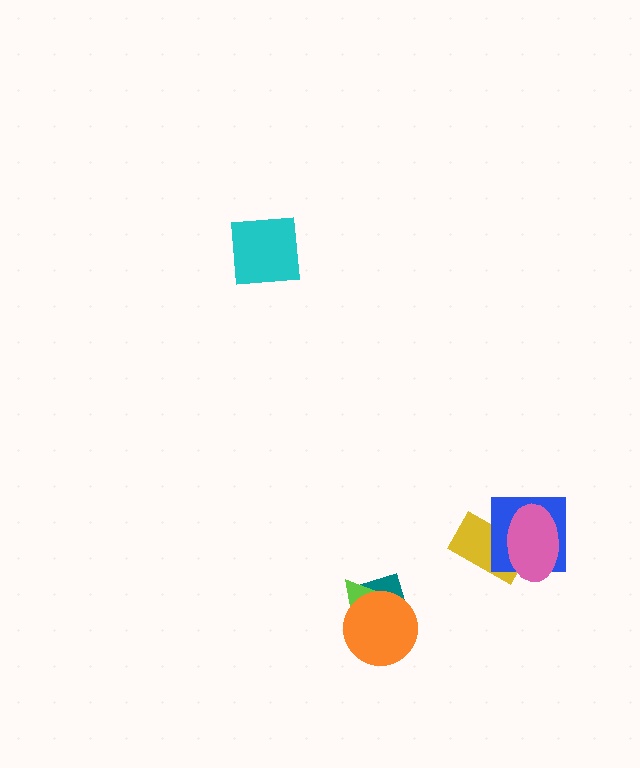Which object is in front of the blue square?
The pink ellipse is in front of the blue square.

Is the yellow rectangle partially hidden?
Yes, it is partially covered by another shape.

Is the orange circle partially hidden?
No, no other shape covers it.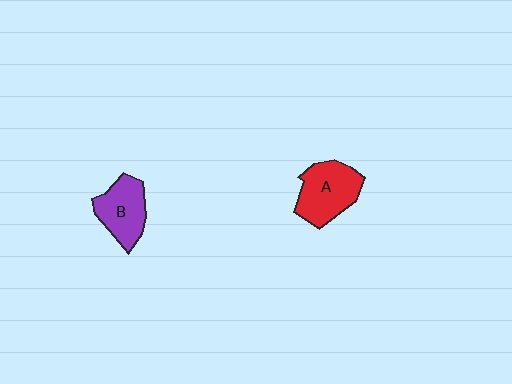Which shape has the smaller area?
Shape B (purple).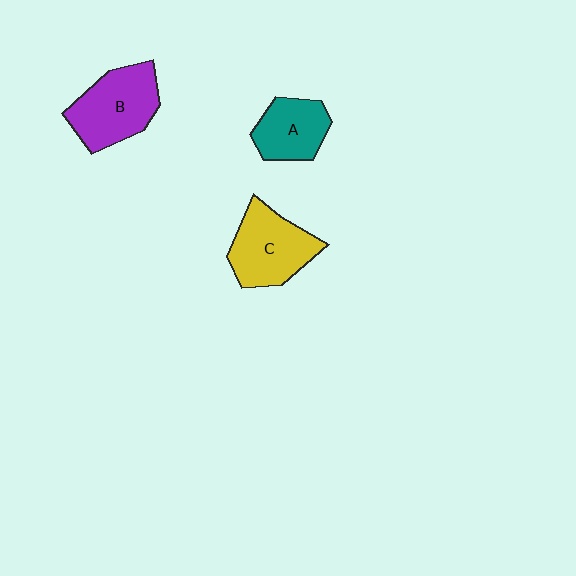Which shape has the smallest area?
Shape A (teal).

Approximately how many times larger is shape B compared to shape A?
Approximately 1.4 times.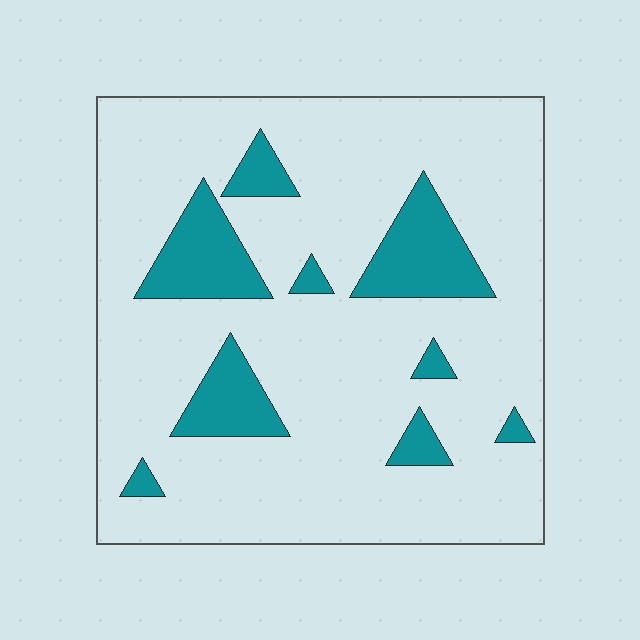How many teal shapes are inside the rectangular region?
9.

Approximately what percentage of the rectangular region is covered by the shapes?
Approximately 15%.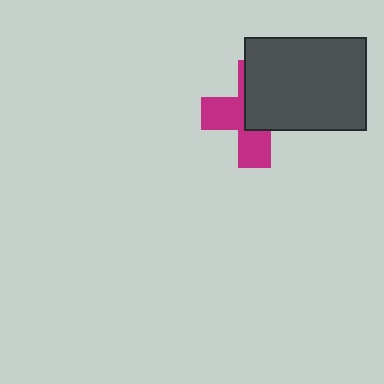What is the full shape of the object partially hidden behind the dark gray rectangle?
The partially hidden object is a magenta cross.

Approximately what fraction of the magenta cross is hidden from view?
Roughly 54% of the magenta cross is hidden behind the dark gray rectangle.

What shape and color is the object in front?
The object in front is a dark gray rectangle.